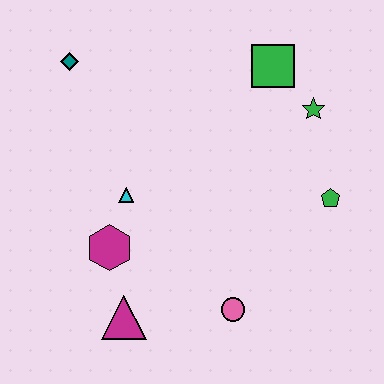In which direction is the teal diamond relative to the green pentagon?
The teal diamond is to the left of the green pentagon.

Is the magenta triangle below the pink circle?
Yes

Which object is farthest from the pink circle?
The teal diamond is farthest from the pink circle.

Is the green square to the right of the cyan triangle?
Yes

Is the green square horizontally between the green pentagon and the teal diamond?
Yes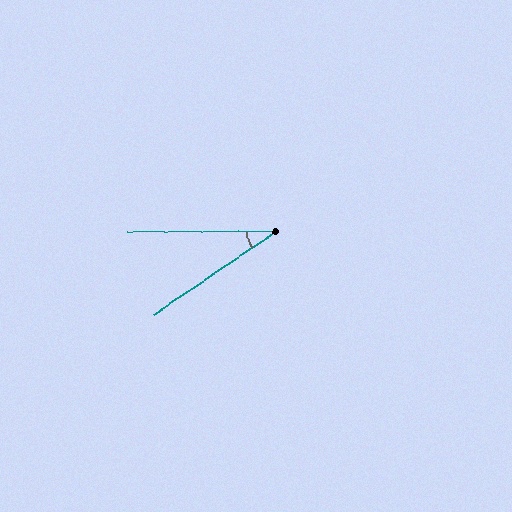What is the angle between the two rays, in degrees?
Approximately 34 degrees.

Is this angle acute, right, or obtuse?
It is acute.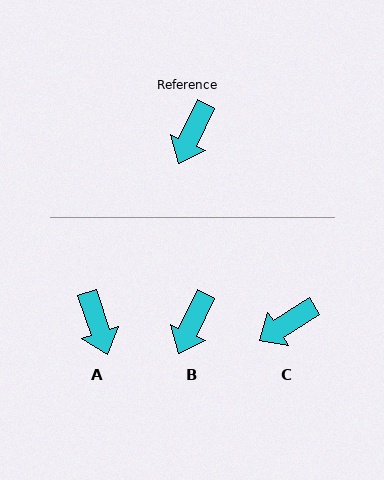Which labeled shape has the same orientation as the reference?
B.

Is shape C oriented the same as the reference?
No, it is off by about 33 degrees.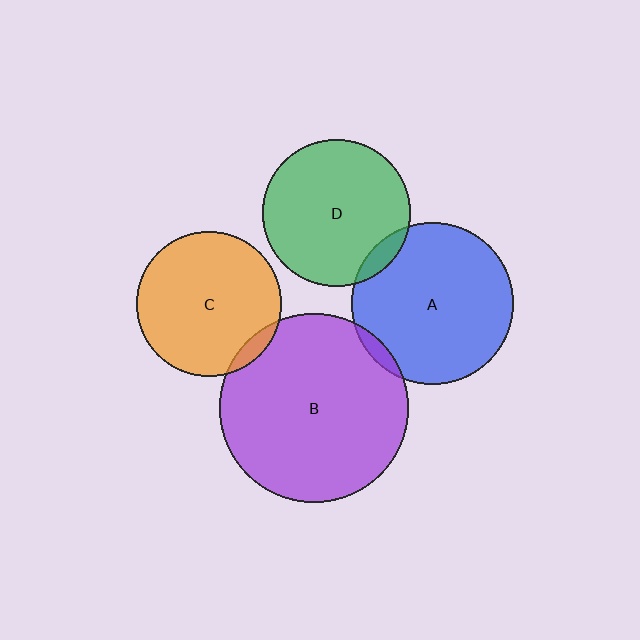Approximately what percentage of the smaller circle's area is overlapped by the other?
Approximately 5%.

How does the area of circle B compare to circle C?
Approximately 1.7 times.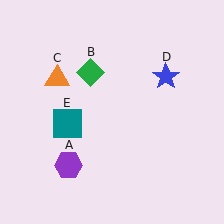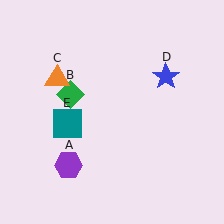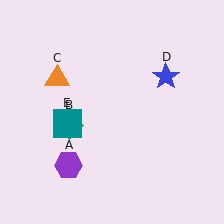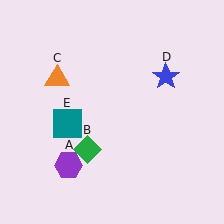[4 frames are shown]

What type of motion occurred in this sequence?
The green diamond (object B) rotated counterclockwise around the center of the scene.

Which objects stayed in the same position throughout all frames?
Purple hexagon (object A) and orange triangle (object C) and blue star (object D) and teal square (object E) remained stationary.